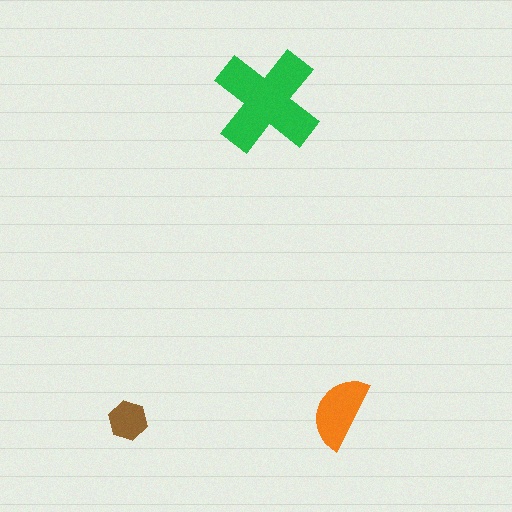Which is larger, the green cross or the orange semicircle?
The green cross.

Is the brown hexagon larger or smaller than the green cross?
Smaller.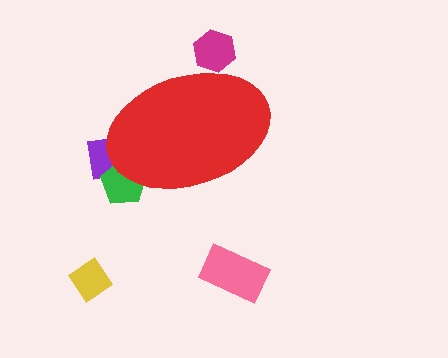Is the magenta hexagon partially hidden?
Yes, the magenta hexagon is partially hidden behind the red ellipse.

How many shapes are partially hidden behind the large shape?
3 shapes are partially hidden.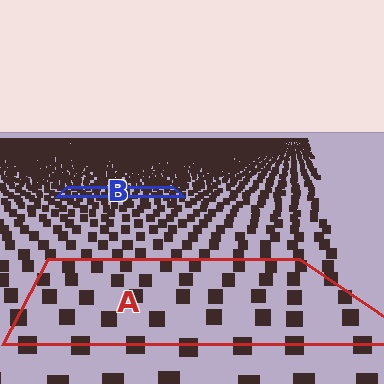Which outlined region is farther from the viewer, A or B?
Region B is farther from the viewer — the texture elements inside it appear smaller and more densely packed.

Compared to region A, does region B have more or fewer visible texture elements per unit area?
Region B has more texture elements per unit area — they are packed more densely because it is farther away.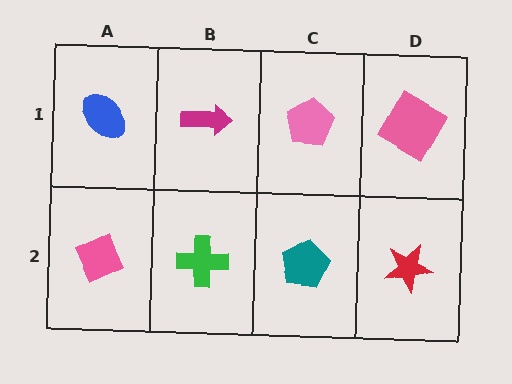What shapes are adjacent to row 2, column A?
A blue ellipse (row 1, column A), a green cross (row 2, column B).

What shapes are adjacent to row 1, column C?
A teal pentagon (row 2, column C), a magenta arrow (row 1, column B), a pink diamond (row 1, column D).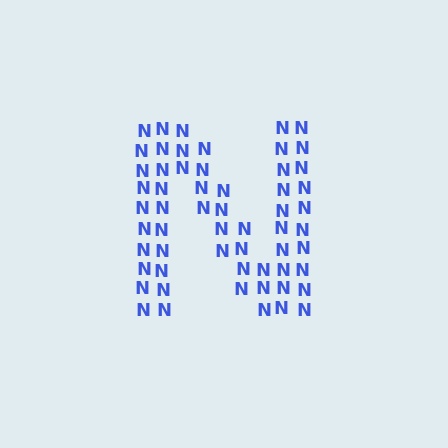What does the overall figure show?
The overall figure shows the letter N.